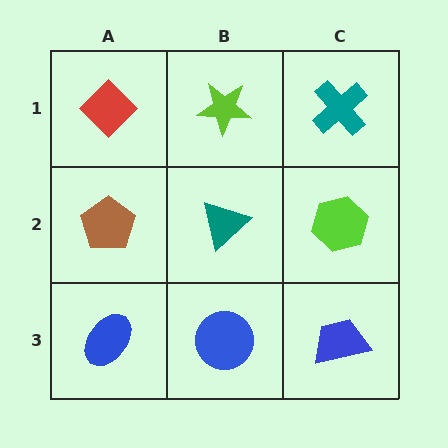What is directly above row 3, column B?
A teal triangle.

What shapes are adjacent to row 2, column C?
A teal cross (row 1, column C), a blue trapezoid (row 3, column C), a teal triangle (row 2, column B).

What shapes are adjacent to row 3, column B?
A teal triangle (row 2, column B), a blue ellipse (row 3, column A), a blue trapezoid (row 3, column C).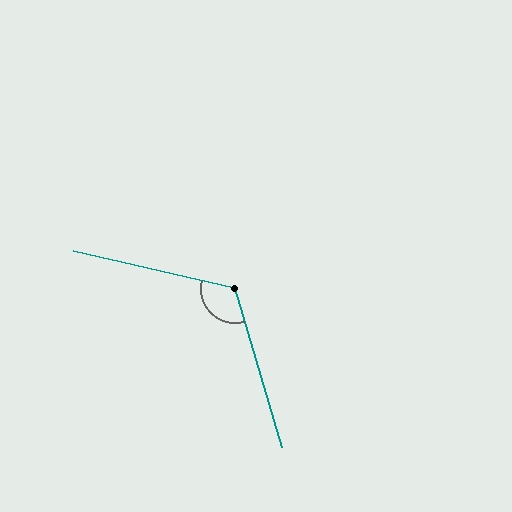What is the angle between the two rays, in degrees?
Approximately 120 degrees.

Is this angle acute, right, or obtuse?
It is obtuse.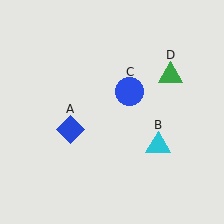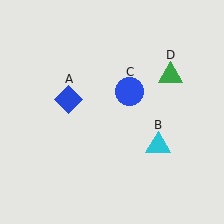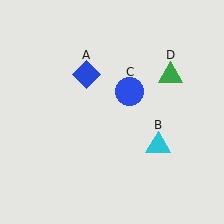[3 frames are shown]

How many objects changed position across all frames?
1 object changed position: blue diamond (object A).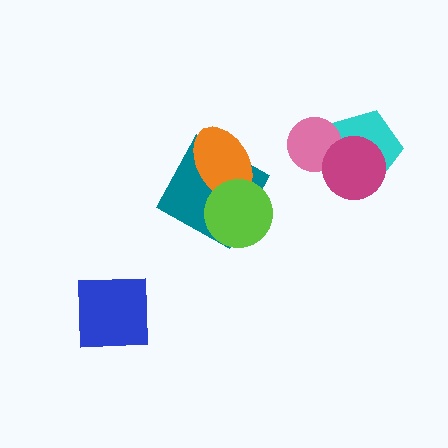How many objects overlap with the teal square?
2 objects overlap with the teal square.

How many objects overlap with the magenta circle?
2 objects overlap with the magenta circle.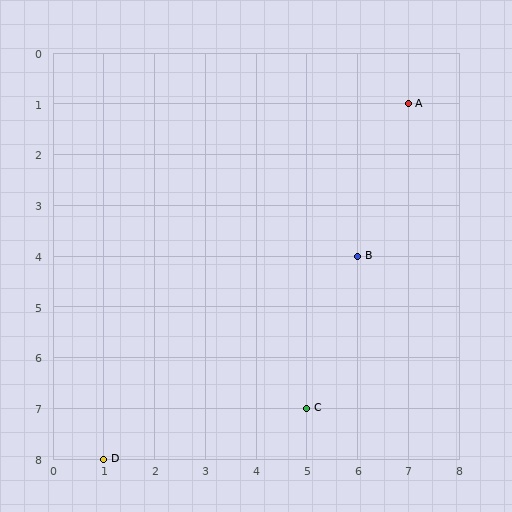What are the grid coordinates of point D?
Point D is at grid coordinates (1, 8).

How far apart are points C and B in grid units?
Points C and B are 1 column and 3 rows apart (about 3.2 grid units diagonally).